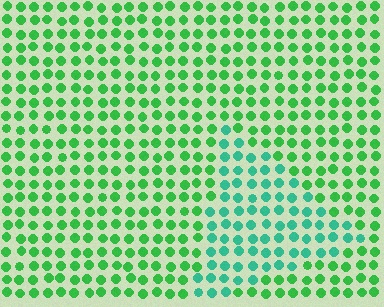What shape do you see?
I see a triangle.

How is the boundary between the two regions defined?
The boundary is defined purely by a slight shift in hue (about 33 degrees). Spacing, size, and orientation are identical on both sides.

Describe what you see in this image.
The image is filled with small green elements in a uniform arrangement. A triangle-shaped region is visible where the elements are tinted to a slightly different hue, forming a subtle color boundary.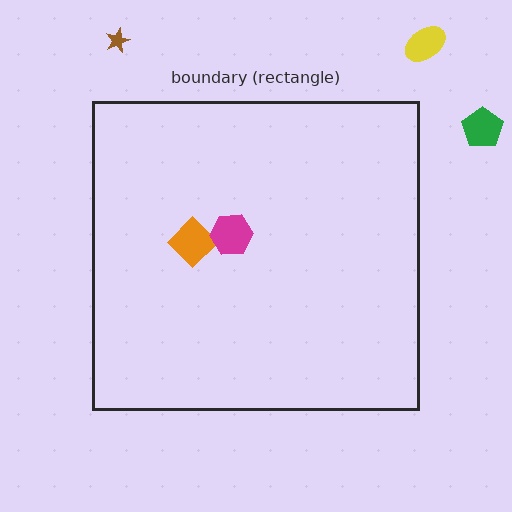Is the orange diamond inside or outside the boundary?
Inside.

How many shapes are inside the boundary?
2 inside, 3 outside.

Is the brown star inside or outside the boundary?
Outside.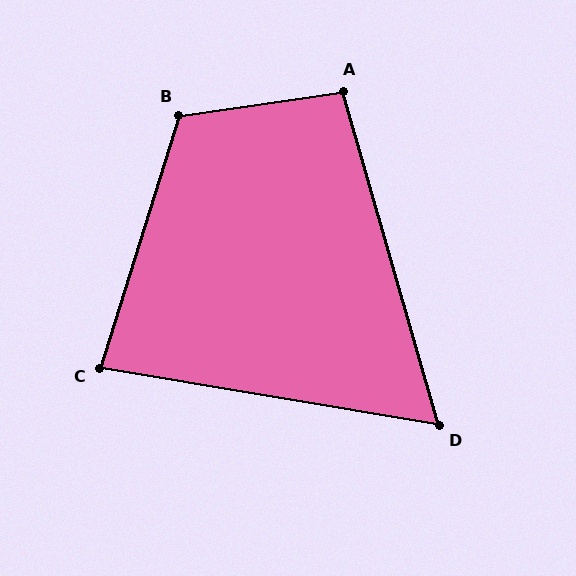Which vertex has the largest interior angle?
B, at approximately 116 degrees.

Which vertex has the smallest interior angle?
D, at approximately 64 degrees.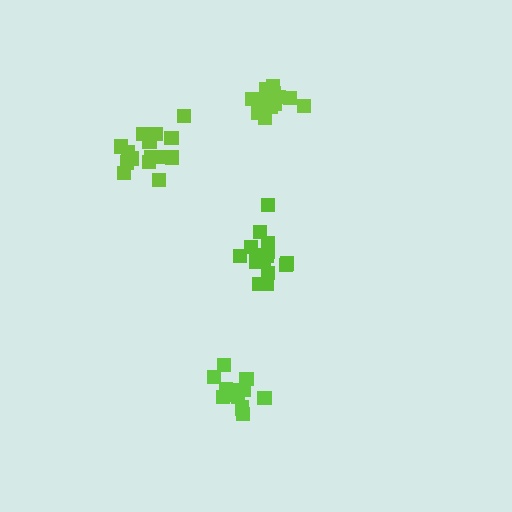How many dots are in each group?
Group 1: 13 dots, Group 2: 16 dots, Group 3: 16 dots, Group 4: 15 dots (60 total).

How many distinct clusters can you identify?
There are 4 distinct clusters.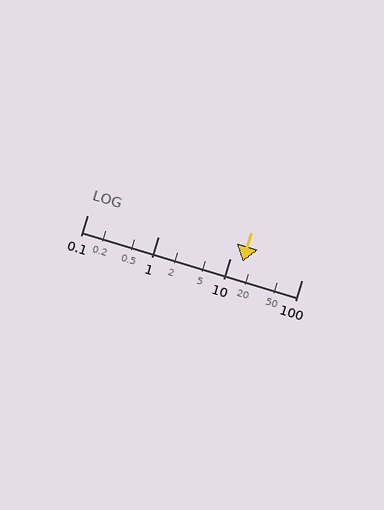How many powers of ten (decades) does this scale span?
The scale spans 3 decades, from 0.1 to 100.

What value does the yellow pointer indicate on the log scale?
The pointer indicates approximately 15.